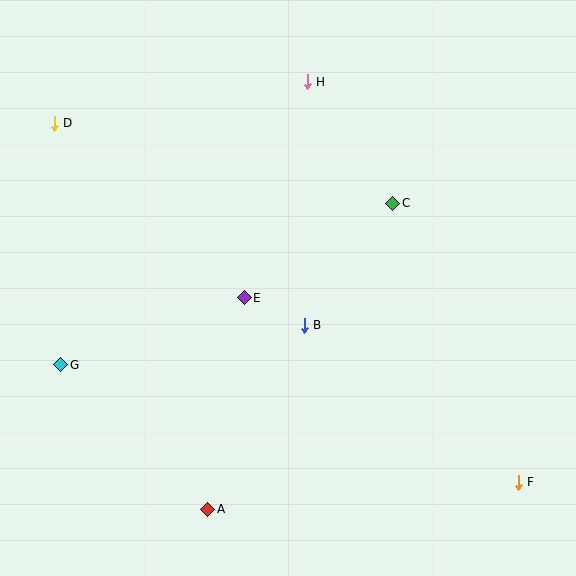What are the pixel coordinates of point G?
Point G is at (61, 365).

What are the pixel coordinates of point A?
Point A is at (208, 509).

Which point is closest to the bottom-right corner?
Point F is closest to the bottom-right corner.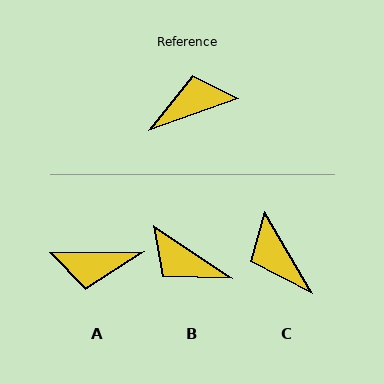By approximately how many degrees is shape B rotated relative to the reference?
Approximately 127 degrees counter-clockwise.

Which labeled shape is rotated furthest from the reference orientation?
A, about 161 degrees away.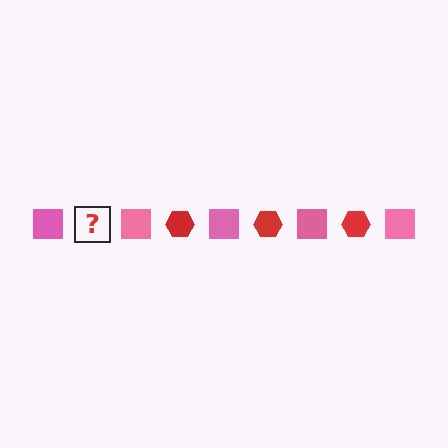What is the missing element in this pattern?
The missing element is a red hexagon.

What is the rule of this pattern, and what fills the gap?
The rule is that the pattern alternates between pink square and red hexagon. The gap should be filled with a red hexagon.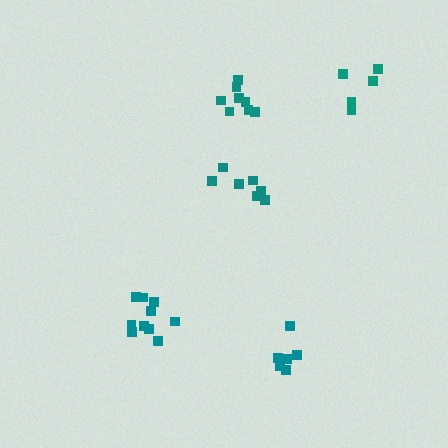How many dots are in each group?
Group 1: 6 dots, Group 2: 10 dots, Group 3: 7 dots, Group 4: 5 dots, Group 5: 8 dots (36 total).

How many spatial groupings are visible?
There are 5 spatial groupings.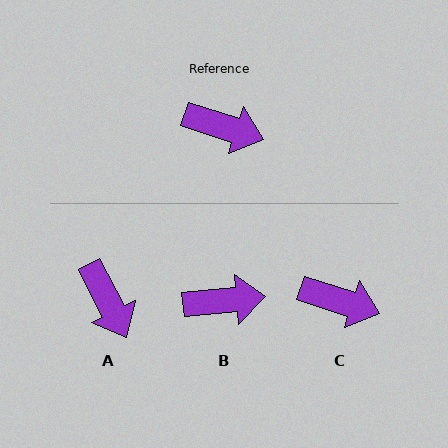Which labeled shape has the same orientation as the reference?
C.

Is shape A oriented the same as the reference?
No, it is off by about 45 degrees.